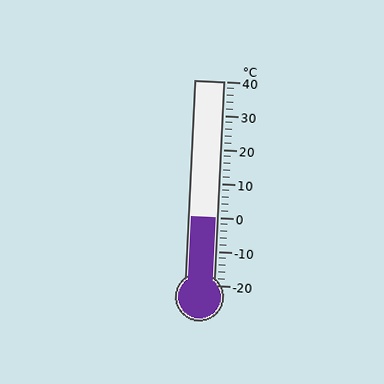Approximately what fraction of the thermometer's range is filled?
The thermometer is filled to approximately 35% of its range.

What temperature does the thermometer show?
The thermometer shows approximately 0°C.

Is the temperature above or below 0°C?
The temperature is at 0°C.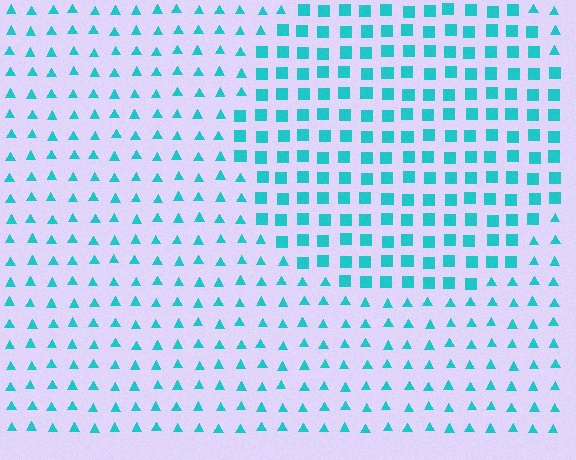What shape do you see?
I see a circle.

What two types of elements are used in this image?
The image uses squares inside the circle region and triangles outside it.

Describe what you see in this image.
The image is filled with small cyan elements arranged in a uniform grid. A circle-shaped region contains squares, while the surrounding area contains triangles. The boundary is defined purely by the change in element shape.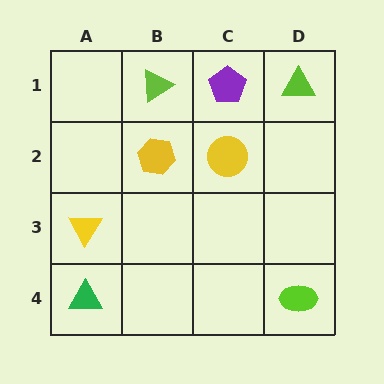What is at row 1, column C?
A purple pentagon.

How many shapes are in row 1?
3 shapes.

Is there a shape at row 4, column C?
No, that cell is empty.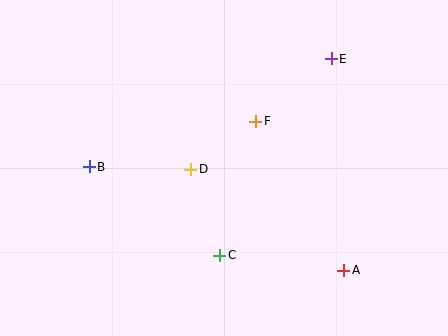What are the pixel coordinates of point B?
Point B is at (89, 167).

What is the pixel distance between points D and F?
The distance between D and F is 81 pixels.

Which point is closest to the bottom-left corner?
Point B is closest to the bottom-left corner.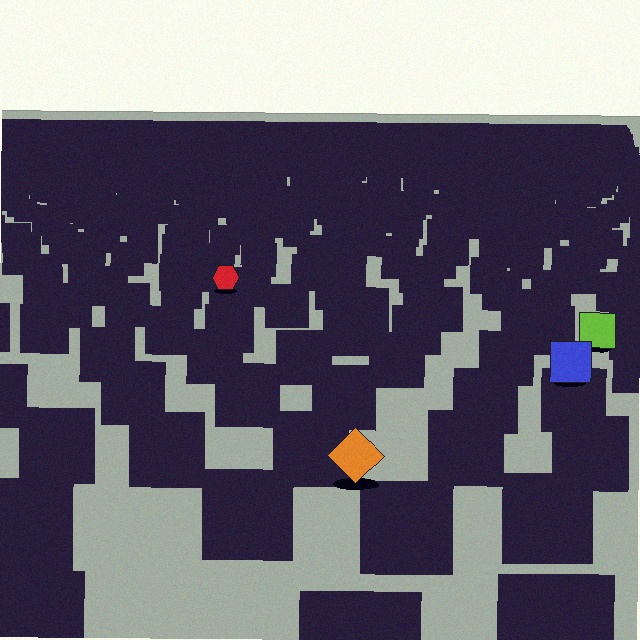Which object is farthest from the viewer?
The red hexagon is farthest from the viewer. It appears smaller and the ground texture around it is denser.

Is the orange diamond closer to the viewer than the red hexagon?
Yes. The orange diamond is closer — you can tell from the texture gradient: the ground texture is coarser near it.